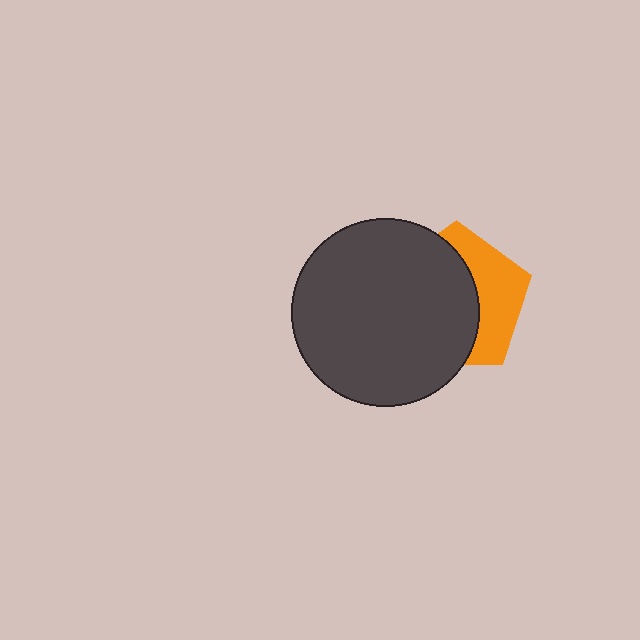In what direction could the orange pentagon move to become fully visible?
The orange pentagon could move right. That would shift it out from behind the dark gray circle entirely.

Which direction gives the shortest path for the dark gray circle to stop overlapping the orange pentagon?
Moving left gives the shortest separation.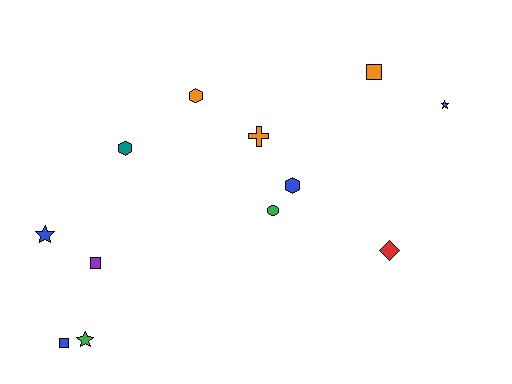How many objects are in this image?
There are 12 objects.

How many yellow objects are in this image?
There are no yellow objects.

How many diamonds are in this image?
There is 1 diamond.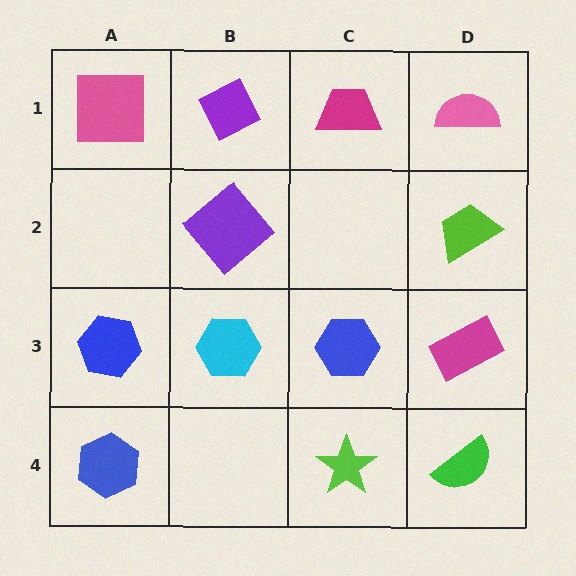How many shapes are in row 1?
4 shapes.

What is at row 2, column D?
A lime trapezoid.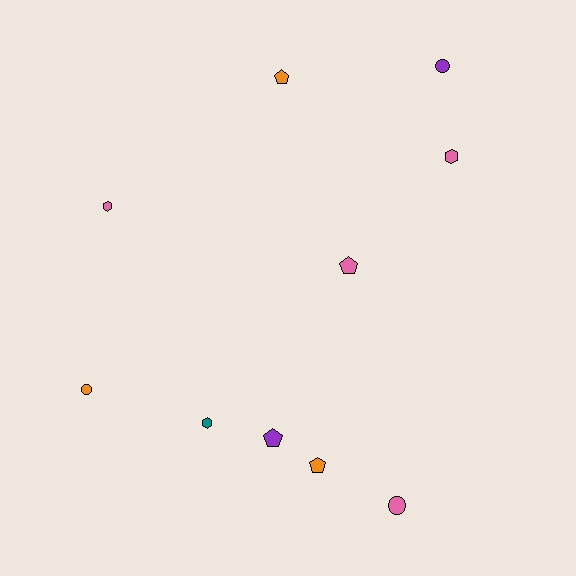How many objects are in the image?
There are 10 objects.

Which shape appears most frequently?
Pentagon, with 4 objects.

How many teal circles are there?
There are no teal circles.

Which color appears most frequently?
Pink, with 4 objects.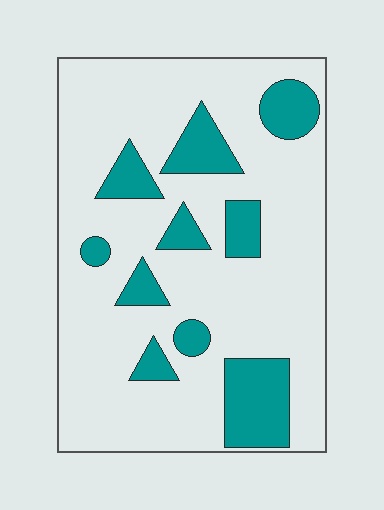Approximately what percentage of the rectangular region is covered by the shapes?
Approximately 20%.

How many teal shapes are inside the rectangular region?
10.